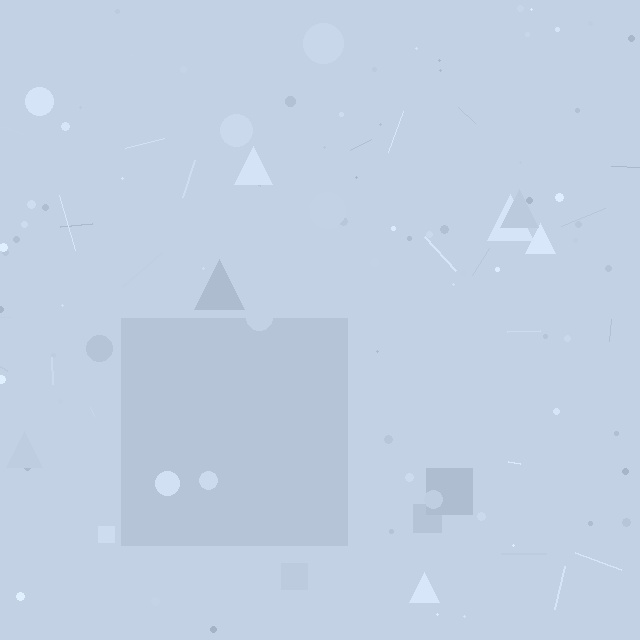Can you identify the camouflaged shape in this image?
The camouflaged shape is a square.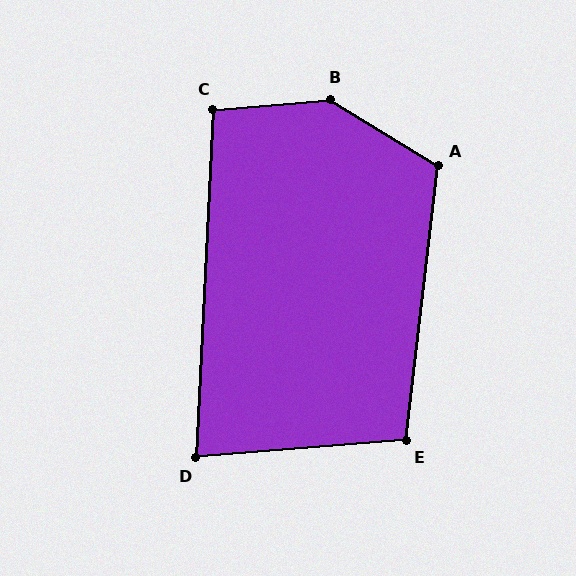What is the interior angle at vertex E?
Approximately 101 degrees (obtuse).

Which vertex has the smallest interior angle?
D, at approximately 83 degrees.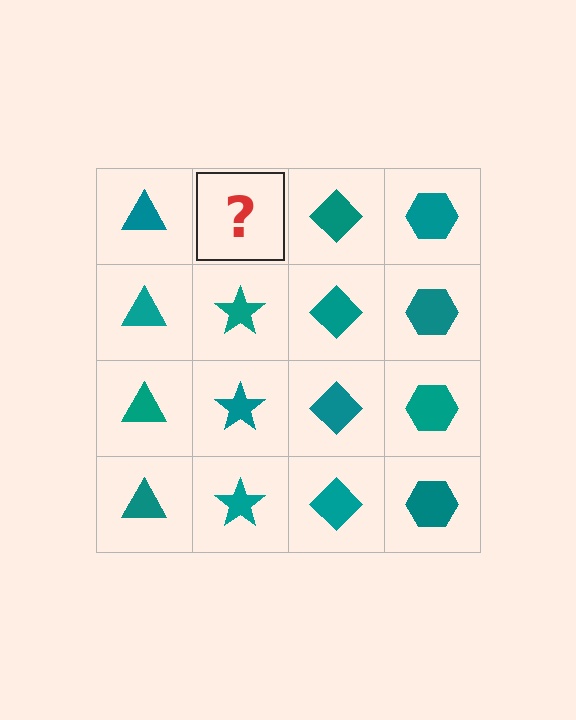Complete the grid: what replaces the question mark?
The question mark should be replaced with a teal star.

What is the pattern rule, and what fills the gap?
The rule is that each column has a consistent shape. The gap should be filled with a teal star.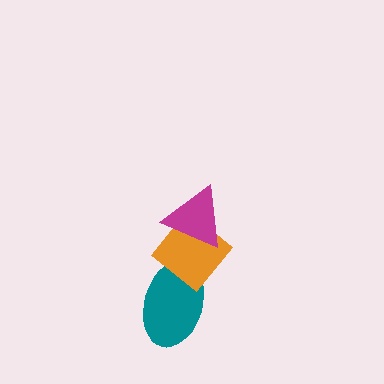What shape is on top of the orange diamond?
The magenta triangle is on top of the orange diamond.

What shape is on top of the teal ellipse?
The orange diamond is on top of the teal ellipse.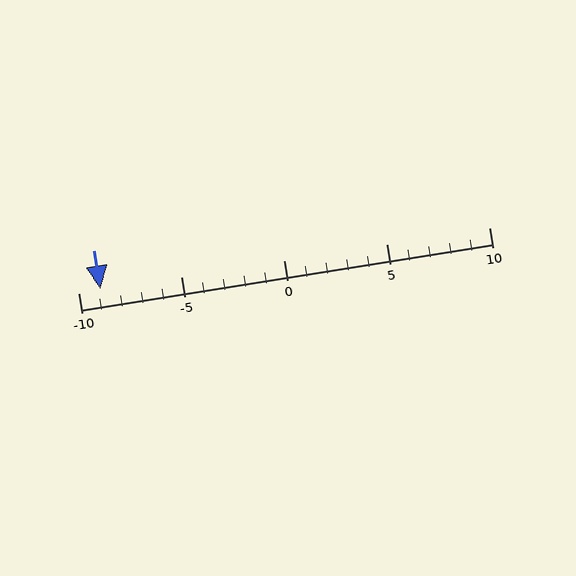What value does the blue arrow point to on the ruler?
The blue arrow points to approximately -9.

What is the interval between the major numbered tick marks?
The major tick marks are spaced 5 units apart.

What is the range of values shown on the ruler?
The ruler shows values from -10 to 10.